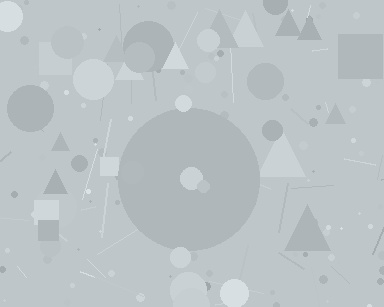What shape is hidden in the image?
A circle is hidden in the image.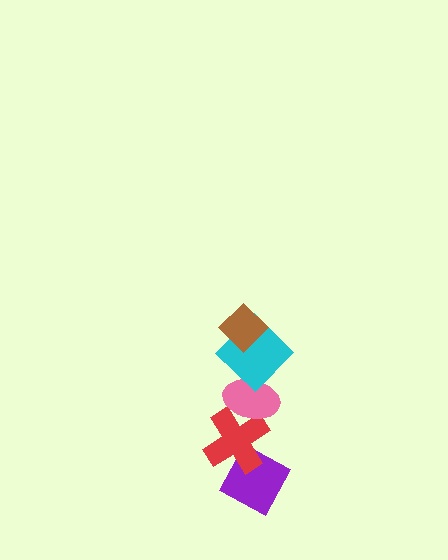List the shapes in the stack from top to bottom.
From top to bottom: the brown diamond, the cyan diamond, the pink ellipse, the red cross, the purple diamond.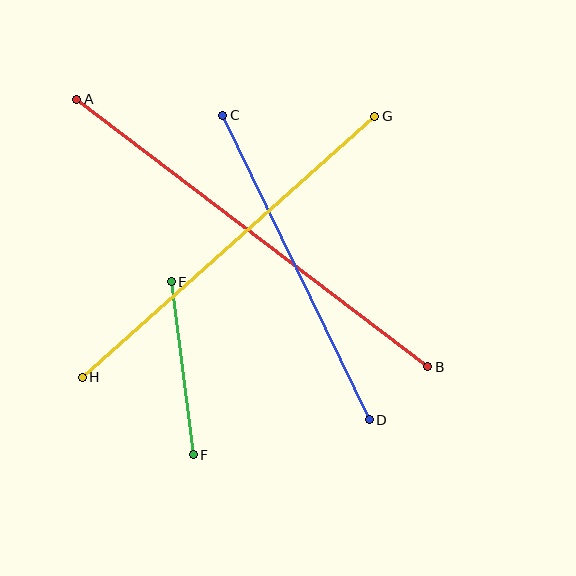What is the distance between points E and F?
The distance is approximately 174 pixels.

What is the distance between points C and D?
The distance is approximately 338 pixels.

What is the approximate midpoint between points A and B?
The midpoint is at approximately (252, 233) pixels.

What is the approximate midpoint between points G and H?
The midpoint is at approximately (228, 247) pixels.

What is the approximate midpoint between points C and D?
The midpoint is at approximately (296, 268) pixels.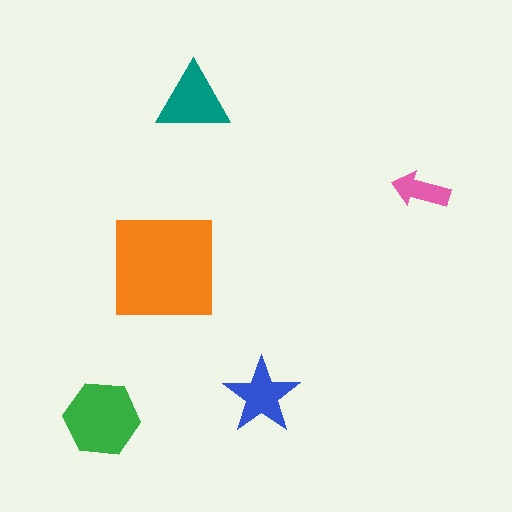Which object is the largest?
The orange square.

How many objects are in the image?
There are 5 objects in the image.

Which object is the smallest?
The pink arrow.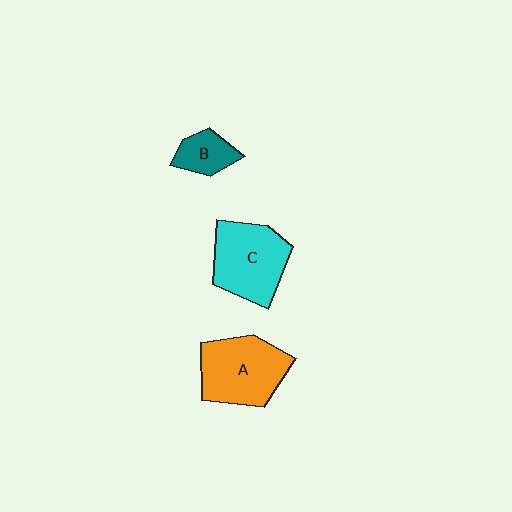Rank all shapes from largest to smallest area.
From largest to smallest: A (orange), C (cyan), B (teal).